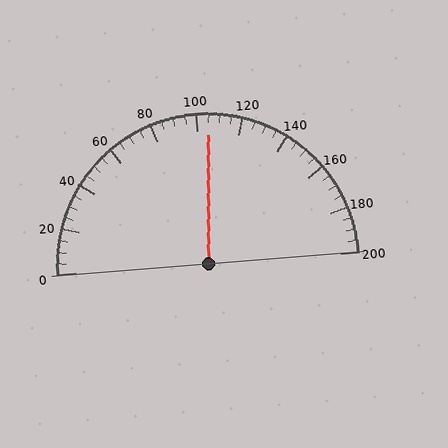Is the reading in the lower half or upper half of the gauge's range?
The reading is in the upper half of the range (0 to 200).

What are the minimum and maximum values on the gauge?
The gauge ranges from 0 to 200.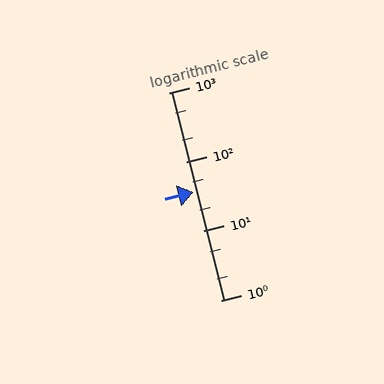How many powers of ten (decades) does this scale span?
The scale spans 3 decades, from 1 to 1000.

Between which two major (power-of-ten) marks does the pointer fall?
The pointer is between 10 and 100.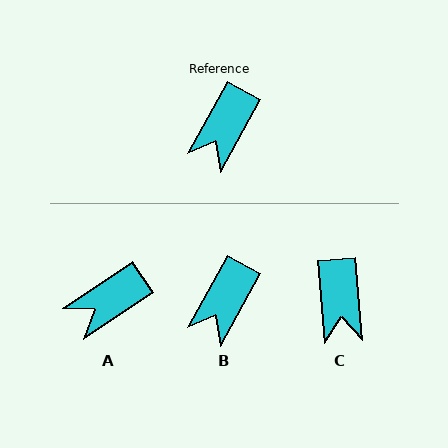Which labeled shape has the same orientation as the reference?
B.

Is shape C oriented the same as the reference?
No, it is off by about 34 degrees.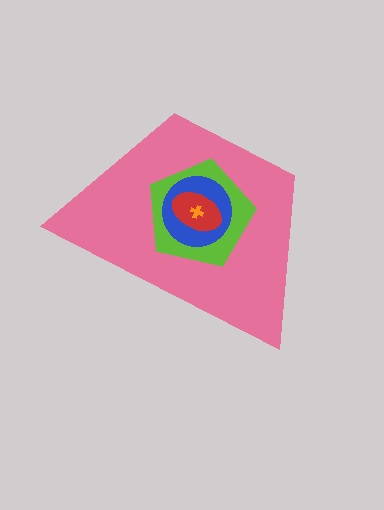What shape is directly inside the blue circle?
The red ellipse.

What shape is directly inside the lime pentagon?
The blue circle.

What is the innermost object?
The orange cross.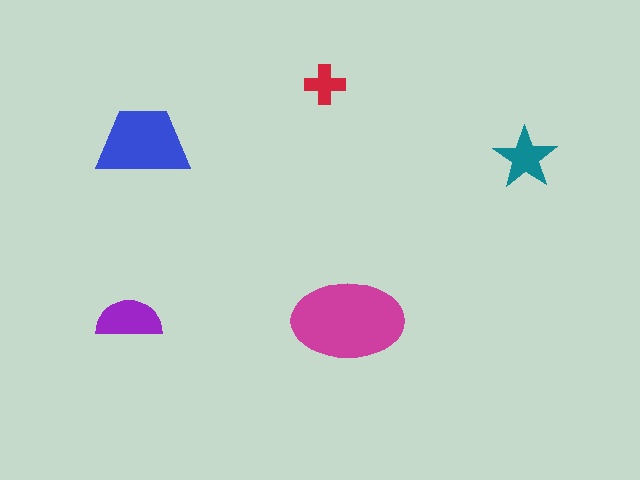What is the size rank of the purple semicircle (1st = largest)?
3rd.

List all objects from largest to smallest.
The magenta ellipse, the blue trapezoid, the purple semicircle, the teal star, the red cross.